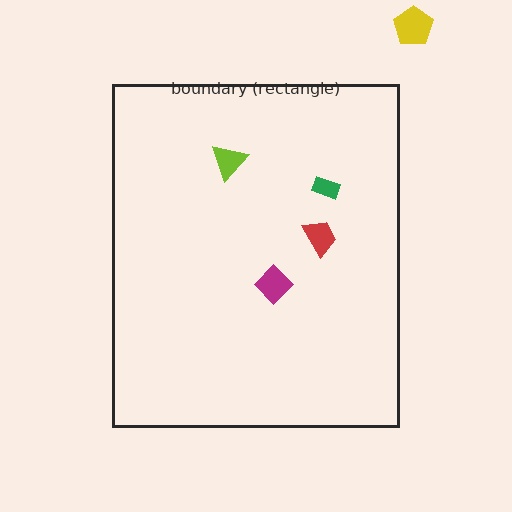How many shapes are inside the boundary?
4 inside, 1 outside.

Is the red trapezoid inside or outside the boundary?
Inside.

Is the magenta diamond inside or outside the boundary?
Inside.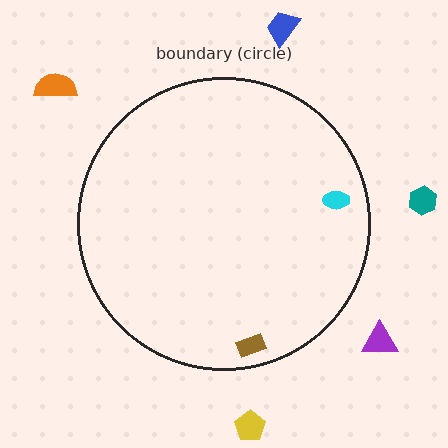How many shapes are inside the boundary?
2 inside, 5 outside.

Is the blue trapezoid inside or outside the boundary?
Outside.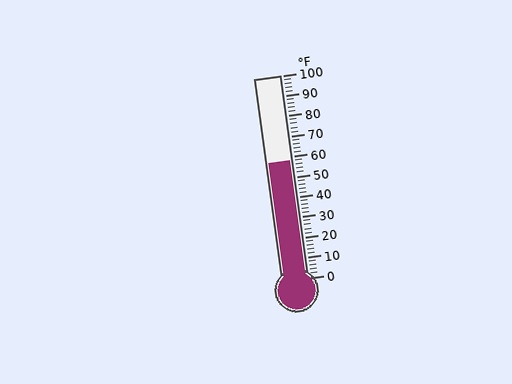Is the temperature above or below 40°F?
The temperature is above 40°F.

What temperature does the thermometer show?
The thermometer shows approximately 58°F.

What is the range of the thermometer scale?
The thermometer scale ranges from 0°F to 100°F.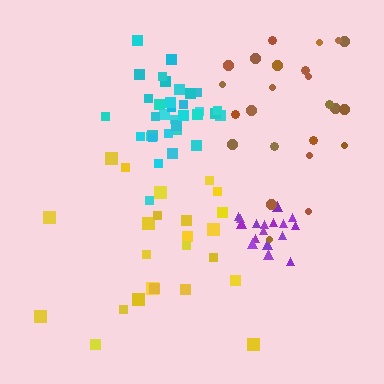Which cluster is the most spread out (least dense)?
Yellow.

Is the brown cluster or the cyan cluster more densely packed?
Cyan.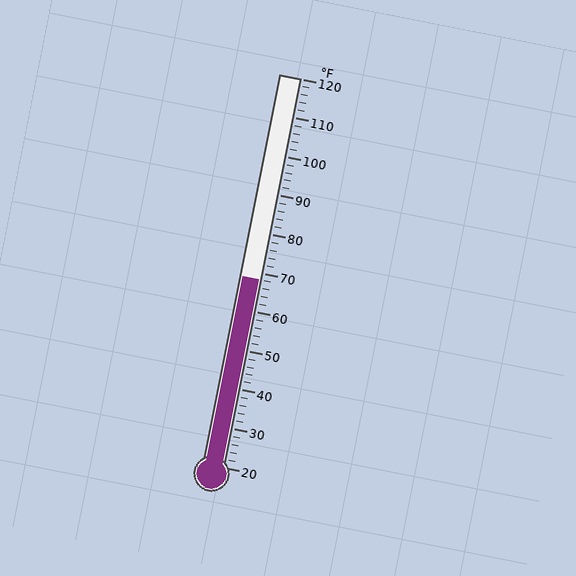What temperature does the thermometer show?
The thermometer shows approximately 68°F.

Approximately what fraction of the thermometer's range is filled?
The thermometer is filled to approximately 50% of its range.